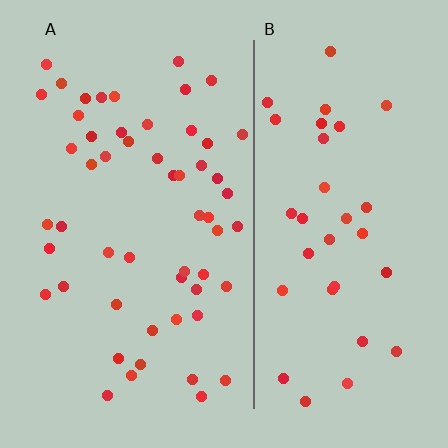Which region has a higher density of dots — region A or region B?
A (the left).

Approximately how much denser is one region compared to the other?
Approximately 1.5× — region A over region B.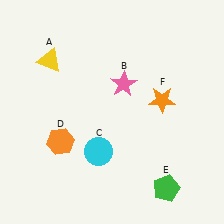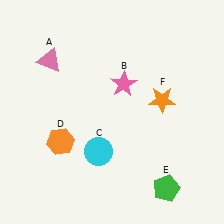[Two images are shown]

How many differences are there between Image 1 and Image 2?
There is 1 difference between the two images.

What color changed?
The triangle (A) changed from yellow in Image 1 to pink in Image 2.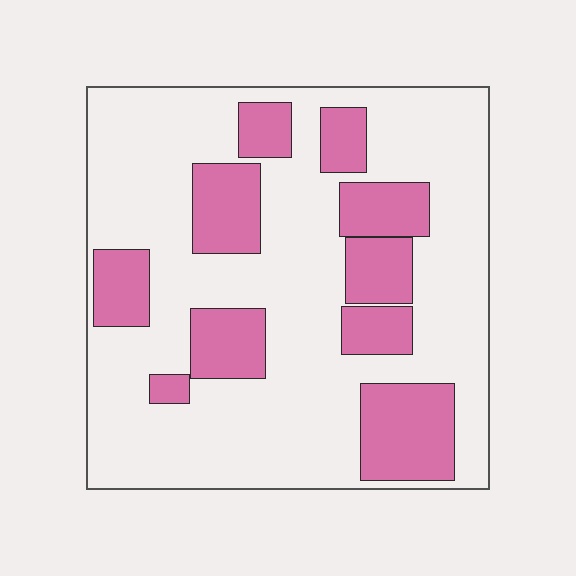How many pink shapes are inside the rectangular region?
10.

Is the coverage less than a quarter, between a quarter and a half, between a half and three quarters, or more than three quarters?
Between a quarter and a half.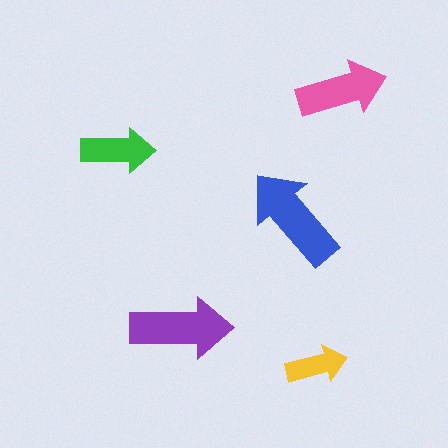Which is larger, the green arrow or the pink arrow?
The pink one.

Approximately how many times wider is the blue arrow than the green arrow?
About 1.5 times wider.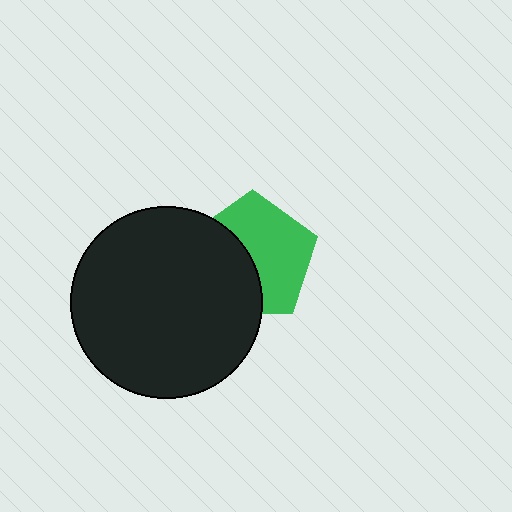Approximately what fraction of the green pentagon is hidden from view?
Roughly 43% of the green pentagon is hidden behind the black circle.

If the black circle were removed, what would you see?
You would see the complete green pentagon.